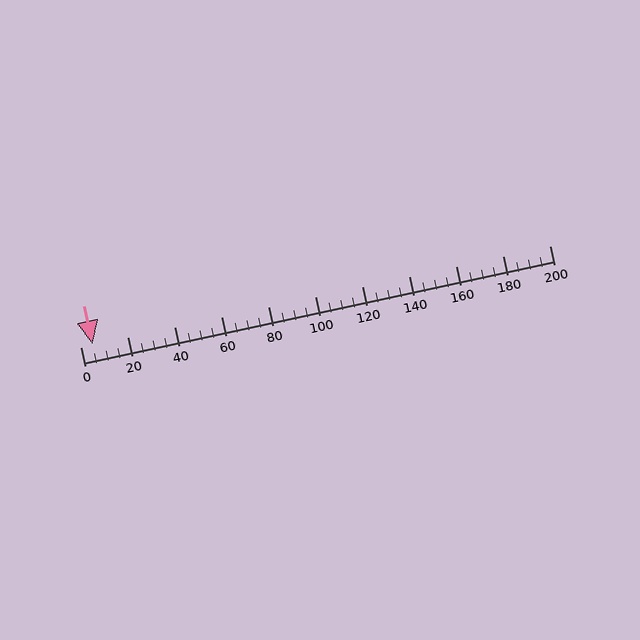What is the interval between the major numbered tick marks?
The major tick marks are spaced 20 units apart.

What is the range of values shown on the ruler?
The ruler shows values from 0 to 200.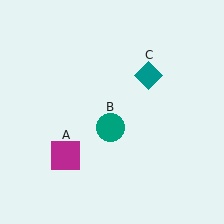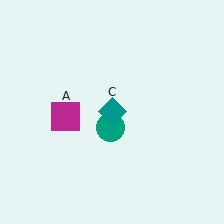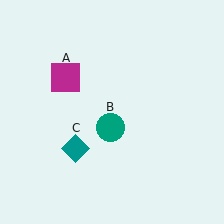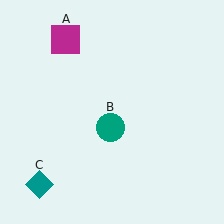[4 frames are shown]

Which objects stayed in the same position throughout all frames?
Teal circle (object B) remained stationary.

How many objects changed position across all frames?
2 objects changed position: magenta square (object A), teal diamond (object C).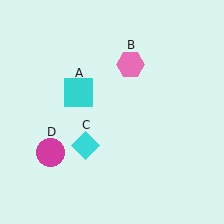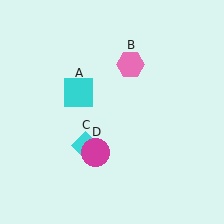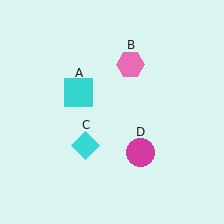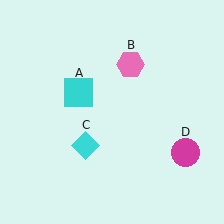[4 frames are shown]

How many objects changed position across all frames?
1 object changed position: magenta circle (object D).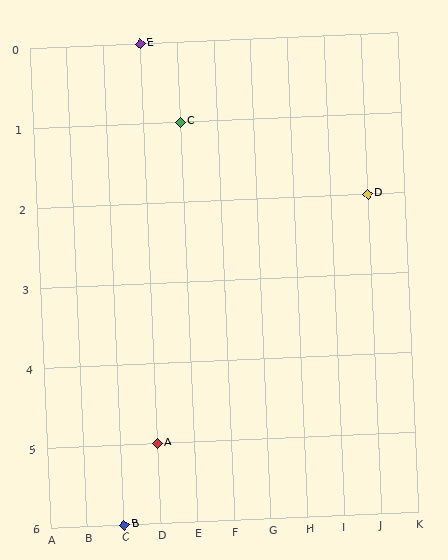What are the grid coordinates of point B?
Point B is at grid coordinates (C, 6).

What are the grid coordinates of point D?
Point D is at grid coordinates (J, 2).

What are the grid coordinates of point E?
Point E is at grid coordinates (D, 0).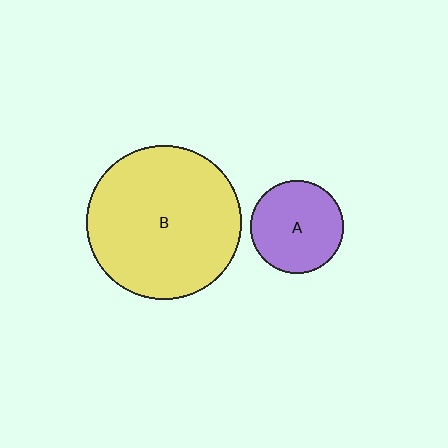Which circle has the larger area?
Circle B (yellow).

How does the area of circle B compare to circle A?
Approximately 2.8 times.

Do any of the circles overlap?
No, none of the circles overlap.